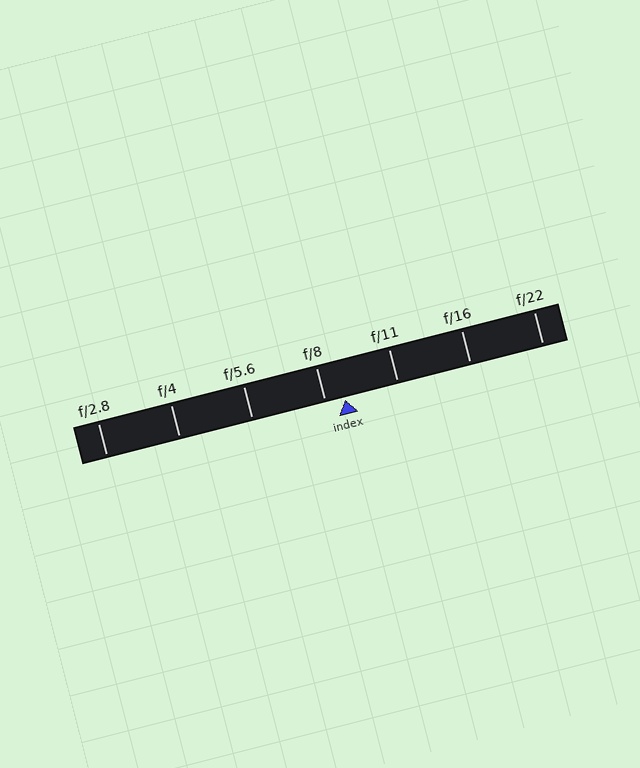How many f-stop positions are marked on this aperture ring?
There are 7 f-stop positions marked.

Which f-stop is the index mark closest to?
The index mark is closest to f/8.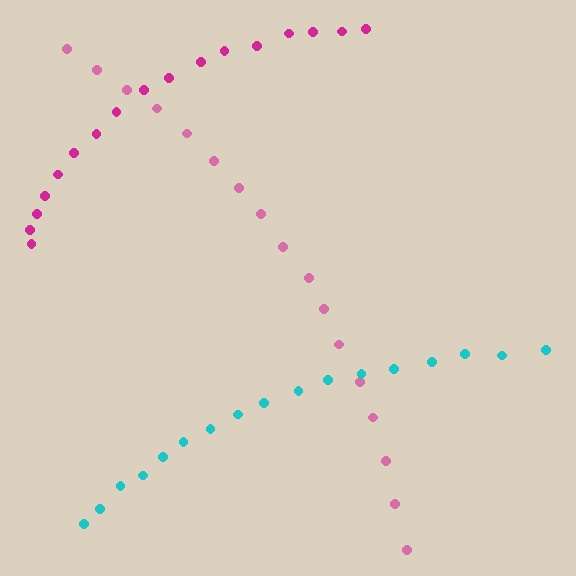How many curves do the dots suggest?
There are 3 distinct paths.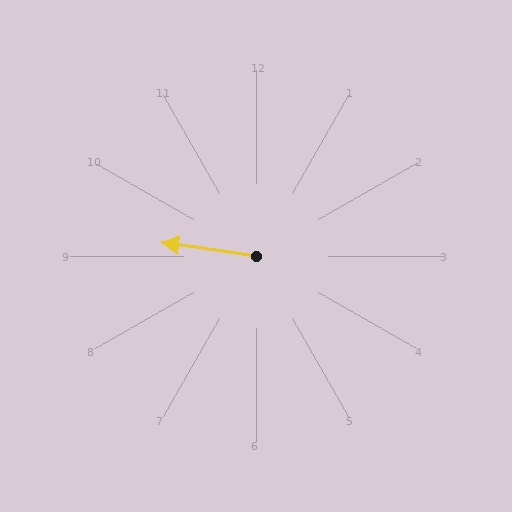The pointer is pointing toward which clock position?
Roughly 9 o'clock.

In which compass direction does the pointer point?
West.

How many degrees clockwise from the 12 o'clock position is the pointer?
Approximately 278 degrees.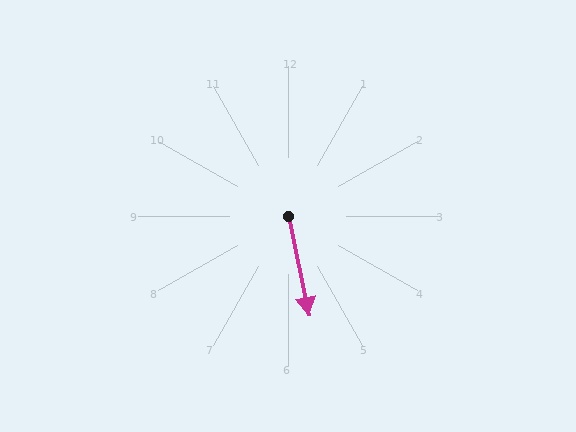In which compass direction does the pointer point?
South.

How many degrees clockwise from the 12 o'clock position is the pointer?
Approximately 168 degrees.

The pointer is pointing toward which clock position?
Roughly 6 o'clock.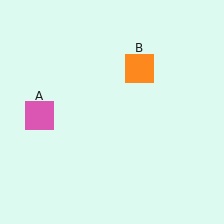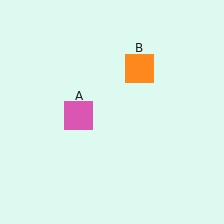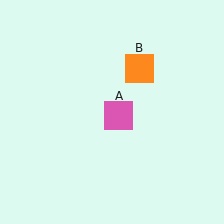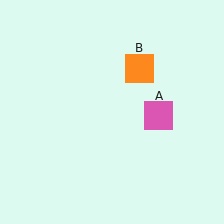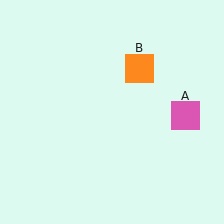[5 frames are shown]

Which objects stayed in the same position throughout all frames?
Orange square (object B) remained stationary.